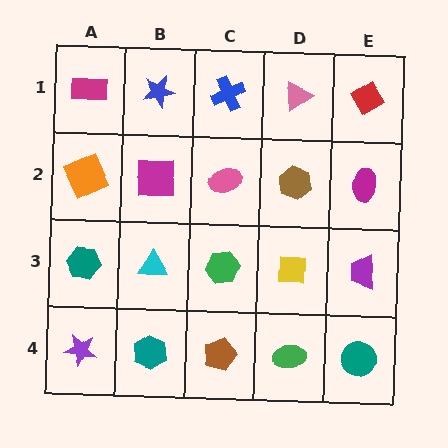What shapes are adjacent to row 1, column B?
A magenta square (row 2, column B), a magenta rectangle (row 1, column A), a blue cross (row 1, column C).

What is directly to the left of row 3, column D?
A green hexagon.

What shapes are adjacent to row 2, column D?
A pink triangle (row 1, column D), a yellow square (row 3, column D), a pink ellipse (row 2, column C), a magenta ellipse (row 2, column E).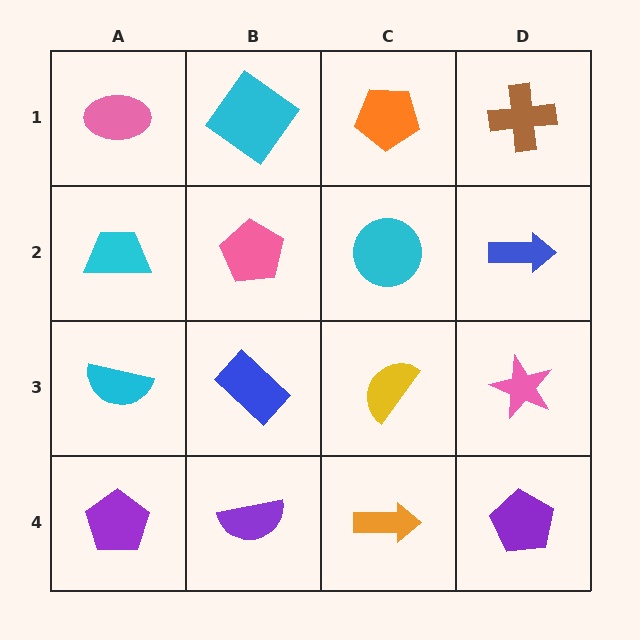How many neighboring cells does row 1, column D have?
2.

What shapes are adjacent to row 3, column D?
A blue arrow (row 2, column D), a purple pentagon (row 4, column D), a yellow semicircle (row 3, column C).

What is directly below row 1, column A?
A cyan trapezoid.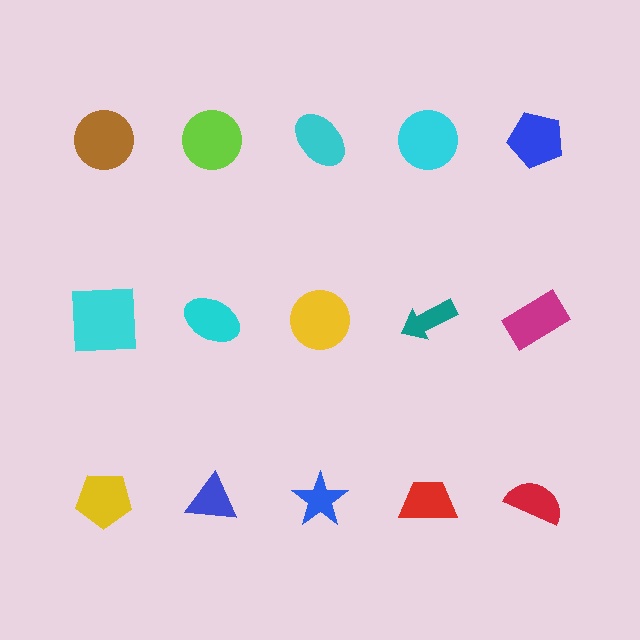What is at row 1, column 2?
A lime circle.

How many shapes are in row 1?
5 shapes.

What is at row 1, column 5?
A blue pentagon.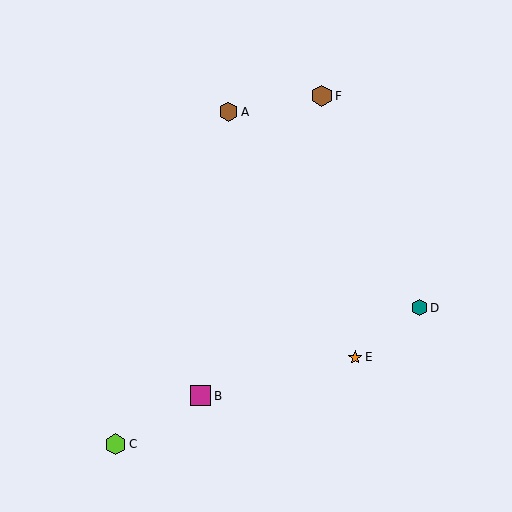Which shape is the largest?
The brown hexagon (labeled F) is the largest.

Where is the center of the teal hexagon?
The center of the teal hexagon is at (419, 308).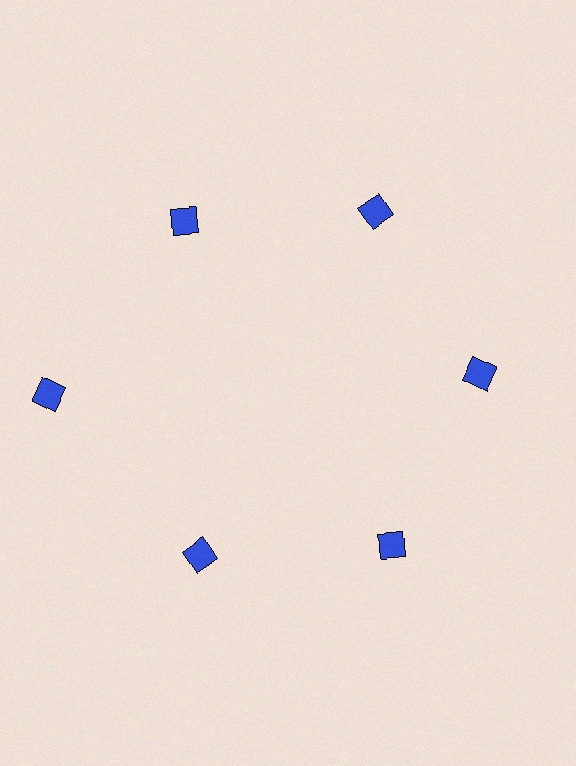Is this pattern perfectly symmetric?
No. The 6 blue diamonds are arranged in a ring, but one element near the 9 o'clock position is pushed outward from the center, breaking the 6-fold rotational symmetry.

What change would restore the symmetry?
The symmetry would be restored by moving it inward, back onto the ring so that all 6 diamonds sit at equal angles and equal distance from the center.